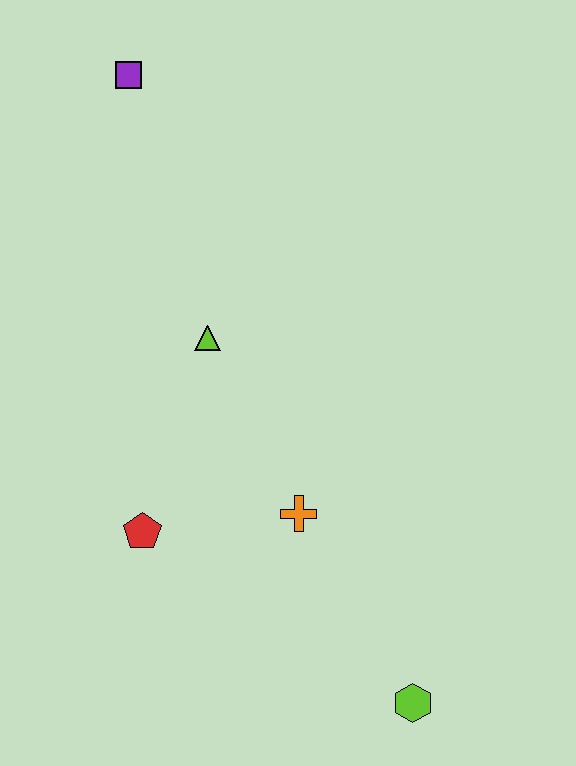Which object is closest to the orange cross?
The red pentagon is closest to the orange cross.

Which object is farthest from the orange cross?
The purple square is farthest from the orange cross.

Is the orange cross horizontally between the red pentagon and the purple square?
No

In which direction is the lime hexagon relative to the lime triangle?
The lime hexagon is below the lime triangle.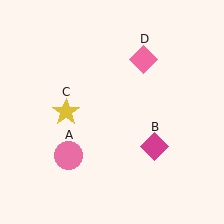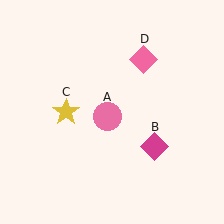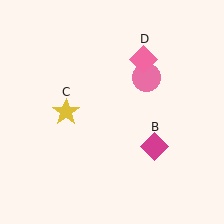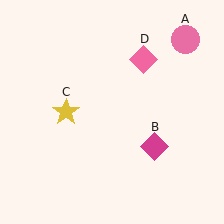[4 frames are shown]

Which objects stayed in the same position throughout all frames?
Magenta diamond (object B) and yellow star (object C) and pink diamond (object D) remained stationary.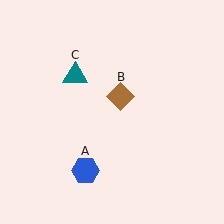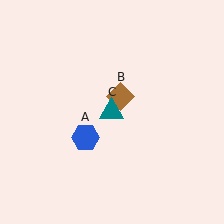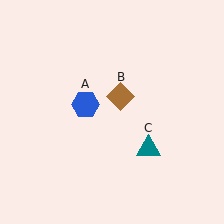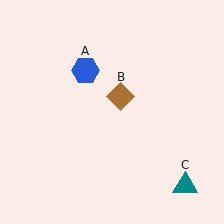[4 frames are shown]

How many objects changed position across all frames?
2 objects changed position: blue hexagon (object A), teal triangle (object C).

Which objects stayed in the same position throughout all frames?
Brown diamond (object B) remained stationary.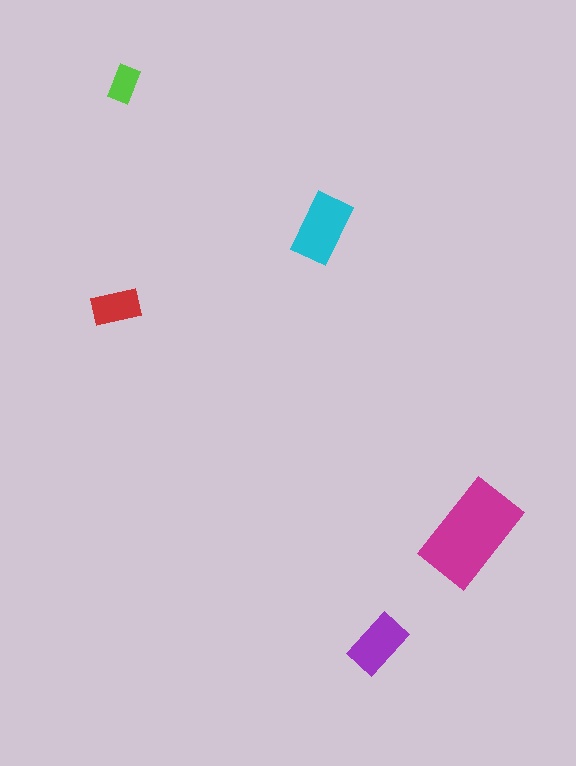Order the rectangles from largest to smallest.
the magenta one, the cyan one, the purple one, the red one, the lime one.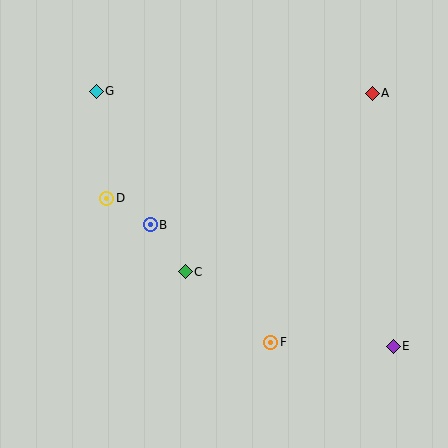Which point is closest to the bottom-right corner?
Point E is closest to the bottom-right corner.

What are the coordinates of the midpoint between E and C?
The midpoint between E and C is at (289, 309).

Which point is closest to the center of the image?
Point C at (185, 272) is closest to the center.